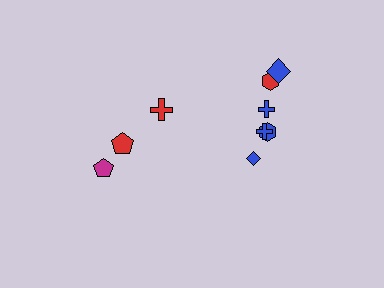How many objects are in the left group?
There are 3 objects.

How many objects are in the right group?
There are 6 objects.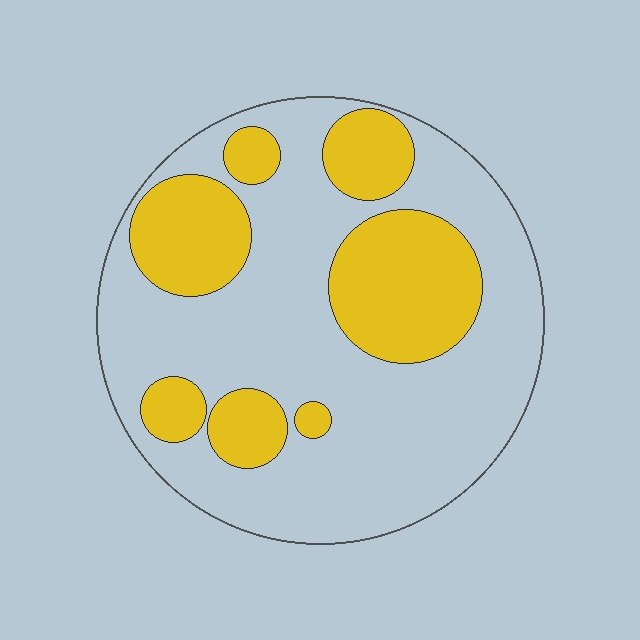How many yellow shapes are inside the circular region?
7.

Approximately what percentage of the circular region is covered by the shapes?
Approximately 30%.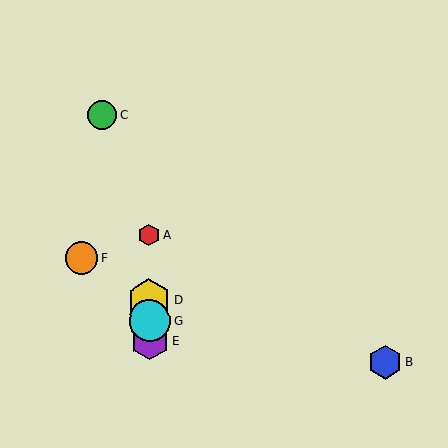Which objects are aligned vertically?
Objects A, D, E, G are aligned vertically.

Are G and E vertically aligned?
Yes, both are at x≈149.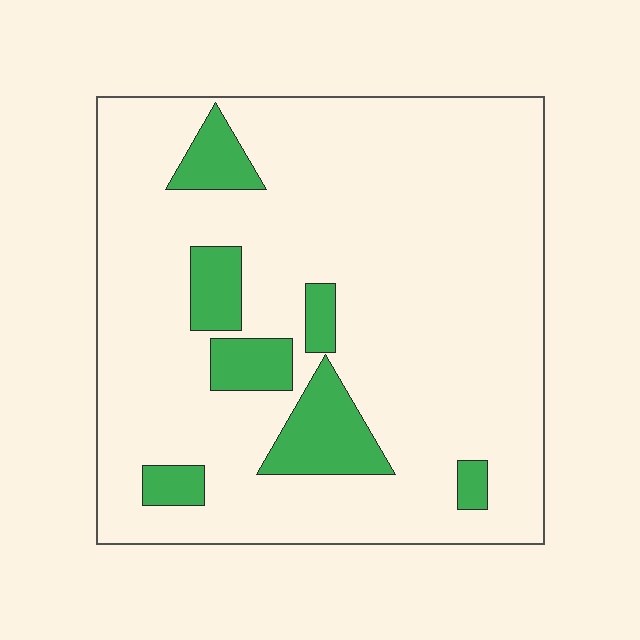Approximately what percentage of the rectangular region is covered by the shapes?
Approximately 15%.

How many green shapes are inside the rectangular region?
7.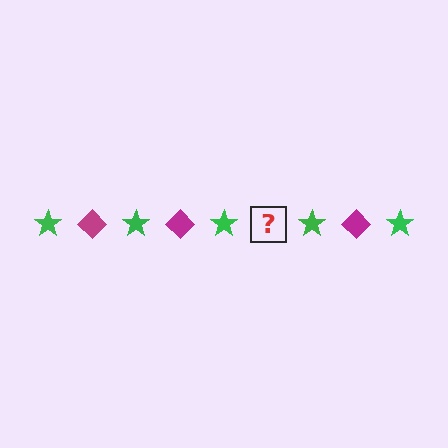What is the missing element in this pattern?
The missing element is a magenta diamond.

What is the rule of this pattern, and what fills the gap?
The rule is that the pattern alternates between green star and magenta diamond. The gap should be filled with a magenta diamond.